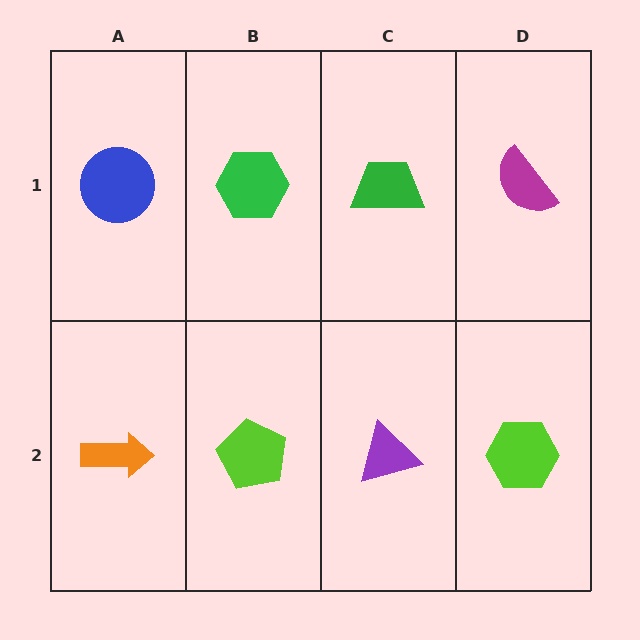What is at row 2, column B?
A lime pentagon.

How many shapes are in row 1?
4 shapes.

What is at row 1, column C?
A green trapezoid.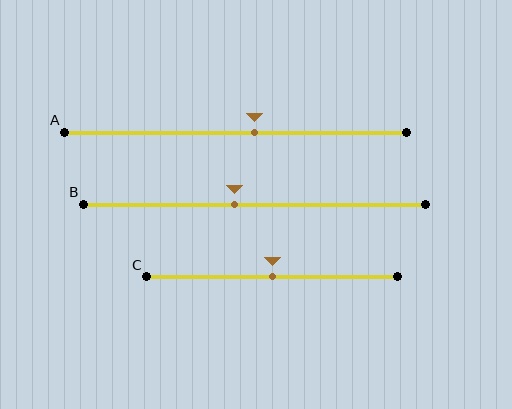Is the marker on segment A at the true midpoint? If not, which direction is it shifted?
No, the marker on segment A is shifted to the right by about 5% of the segment length.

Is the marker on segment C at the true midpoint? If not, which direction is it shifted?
Yes, the marker on segment C is at the true midpoint.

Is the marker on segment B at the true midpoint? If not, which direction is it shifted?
No, the marker on segment B is shifted to the left by about 6% of the segment length.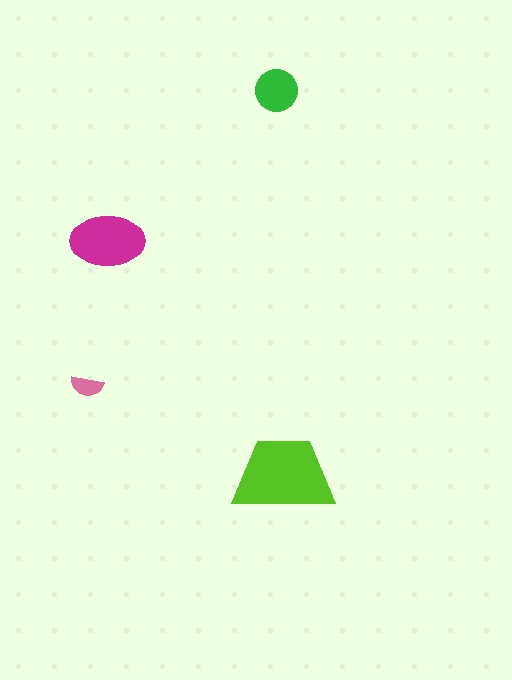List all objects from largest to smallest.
The lime trapezoid, the magenta ellipse, the green circle, the pink semicircle.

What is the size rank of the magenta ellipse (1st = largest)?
2nd.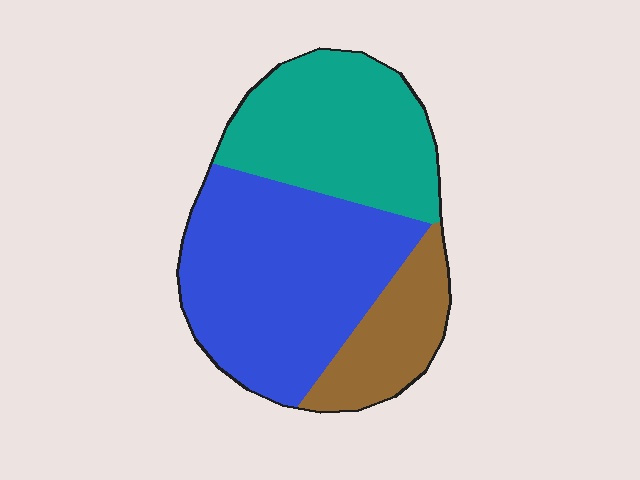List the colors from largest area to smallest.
From largest to smallest: blue, teal, brown.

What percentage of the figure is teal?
Teal covers around 35% of the figure.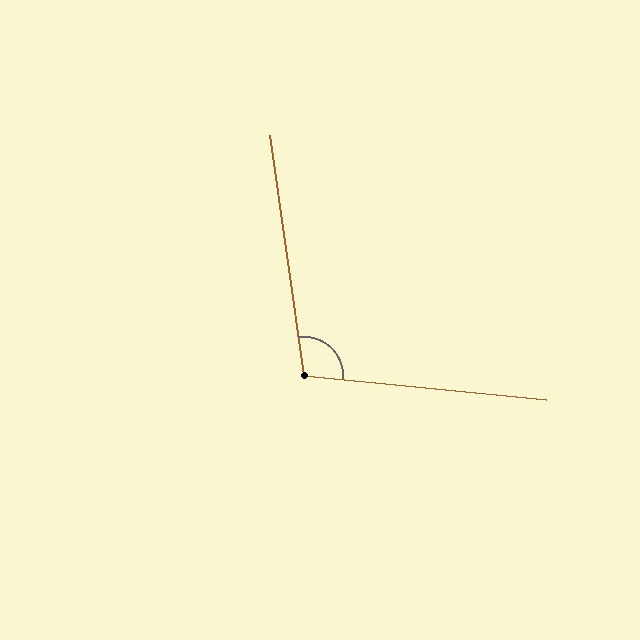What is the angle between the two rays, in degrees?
Approximately 104 degrees.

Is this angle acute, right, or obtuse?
It is obtuse.